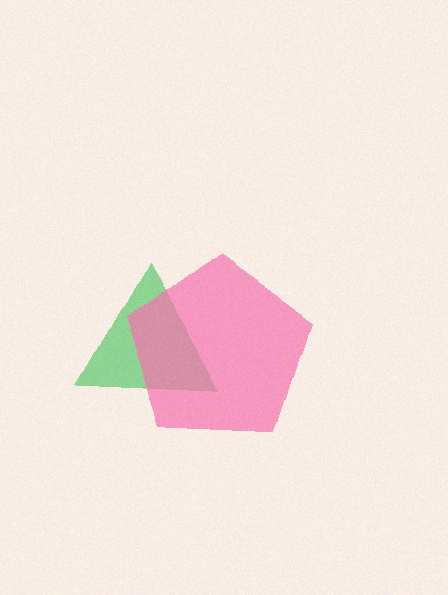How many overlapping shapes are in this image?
There are 2 overlapping shapes in the image.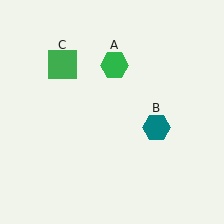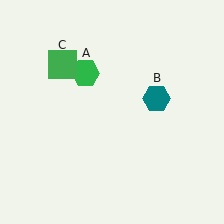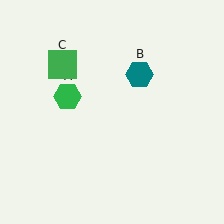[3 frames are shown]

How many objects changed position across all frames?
2 objects changed position: green hexagon (object A), teal hexagon (object B).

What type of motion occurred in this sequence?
The green hexagon (object A), teal hexagon (object B) rotated counterclockwise around the center of the scene.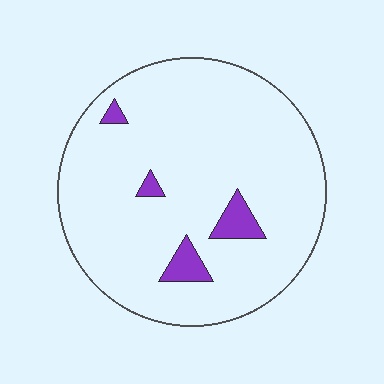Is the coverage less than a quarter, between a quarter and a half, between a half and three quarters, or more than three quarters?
Less than a quarter.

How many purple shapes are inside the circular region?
4.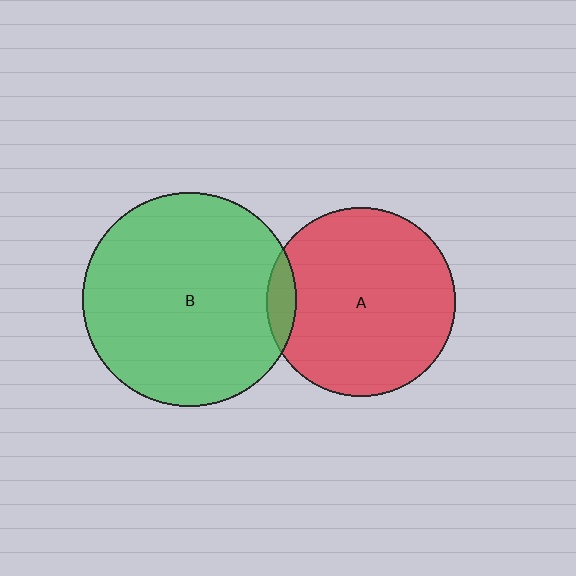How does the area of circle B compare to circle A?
Approximately 1.3 times.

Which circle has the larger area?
Circle B (green).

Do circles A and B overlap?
Yes.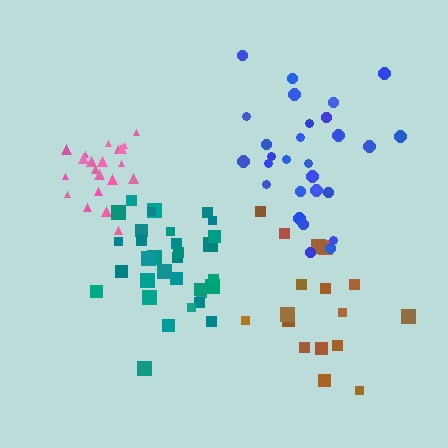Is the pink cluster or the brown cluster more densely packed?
Pink.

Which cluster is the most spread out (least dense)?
Brown.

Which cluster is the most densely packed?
Pink.